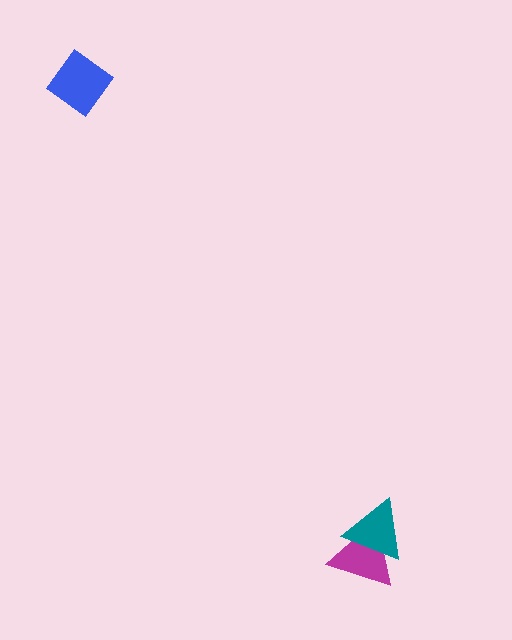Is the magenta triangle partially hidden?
Yes, it is partially covered by another shape.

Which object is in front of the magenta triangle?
The teal triangle is in front of the magenta triangle.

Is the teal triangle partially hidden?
No, no other shape covers it.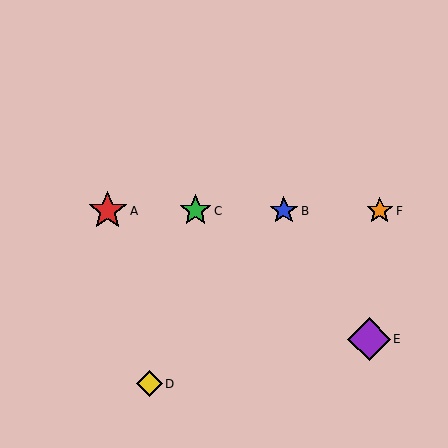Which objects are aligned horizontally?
Objects A, B, C, F are aligned horizontally.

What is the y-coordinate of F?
Object F is at y≈211.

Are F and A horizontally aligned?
Yes, both are at y≈211.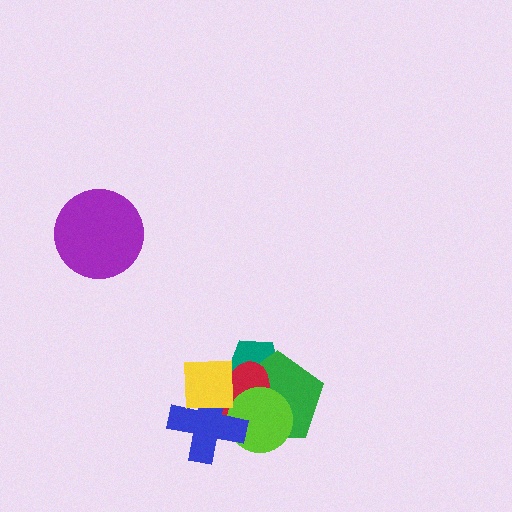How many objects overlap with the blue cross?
4 objects overlap with the blue cross.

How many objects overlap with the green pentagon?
5 objects overlap with the green pentagon.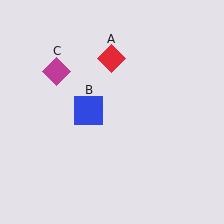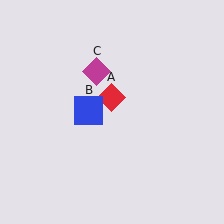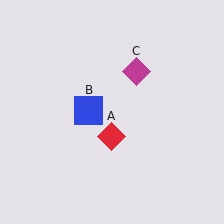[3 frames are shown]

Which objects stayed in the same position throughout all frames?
Blue square (object B) remained stationary.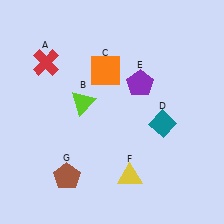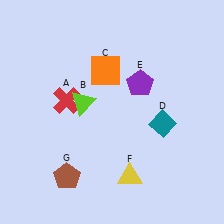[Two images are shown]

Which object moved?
The red cross (A) moved down.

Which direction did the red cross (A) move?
The red cross (A) moved down.